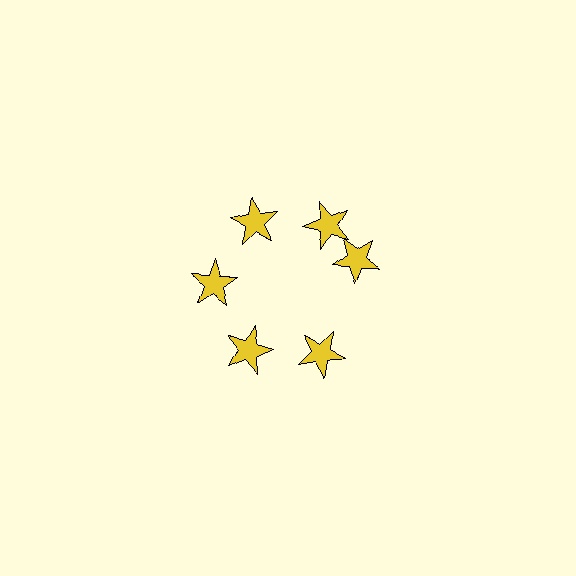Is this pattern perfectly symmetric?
No. The 6 yellow stars are arranged in a ring, but one element near the 3 o'clock position is rotated out of alignment along the ring, breaking the 6-fold rotational symmetry.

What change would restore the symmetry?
The symmetry would be restored by rotating it back into even spacing with its neighbors so that all 6 stars sit at equal angles and equal distance from the center.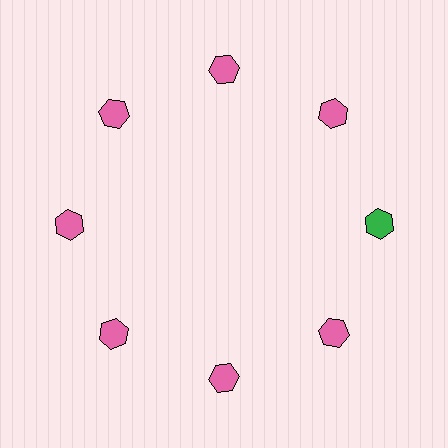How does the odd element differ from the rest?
It has a different color: green instead of pink.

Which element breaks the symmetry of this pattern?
The green hexagon at roughly the 3 o'clock position breaks the symmetry. All other shapes are pink hexagons.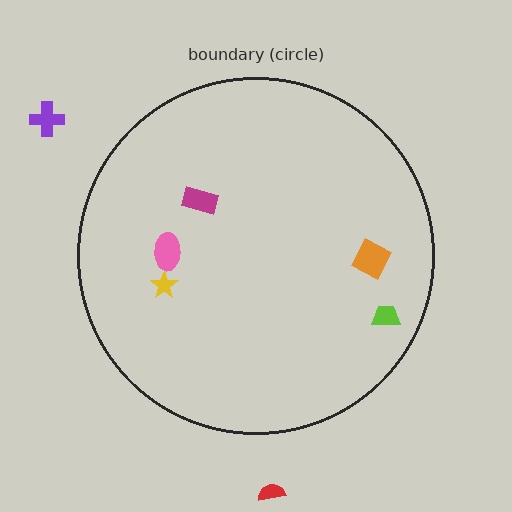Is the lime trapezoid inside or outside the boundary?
Inside.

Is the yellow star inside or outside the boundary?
Inside.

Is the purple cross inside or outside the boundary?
Outside.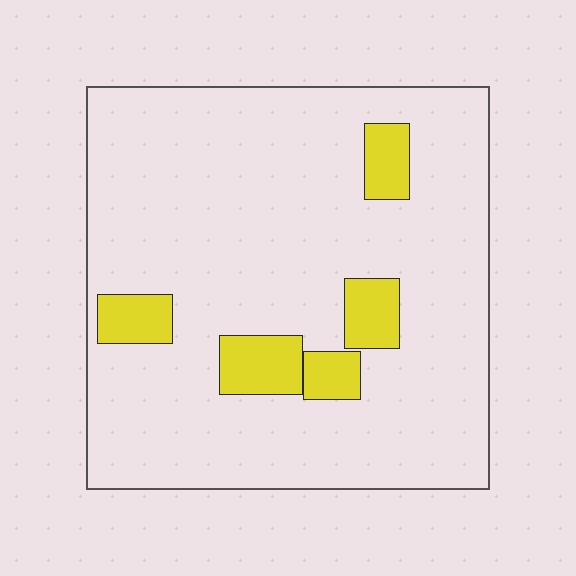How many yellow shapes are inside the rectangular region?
5.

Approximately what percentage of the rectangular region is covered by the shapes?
Approximately 10%.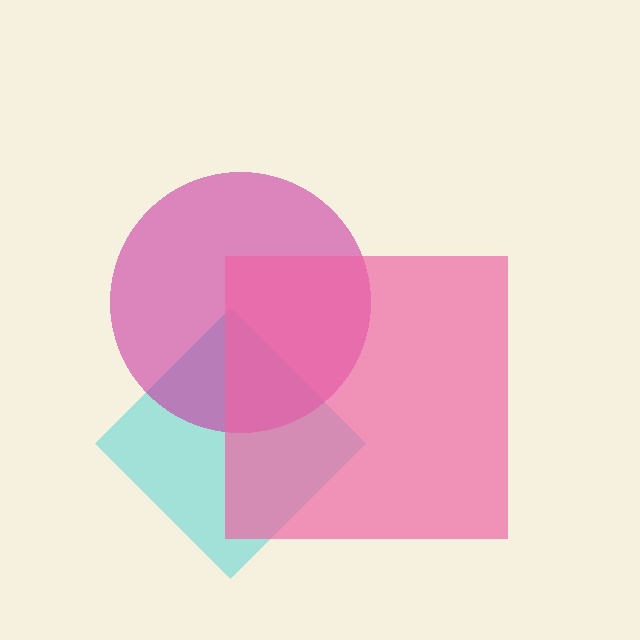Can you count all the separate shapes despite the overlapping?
Yes, there are 3 separate shapes.